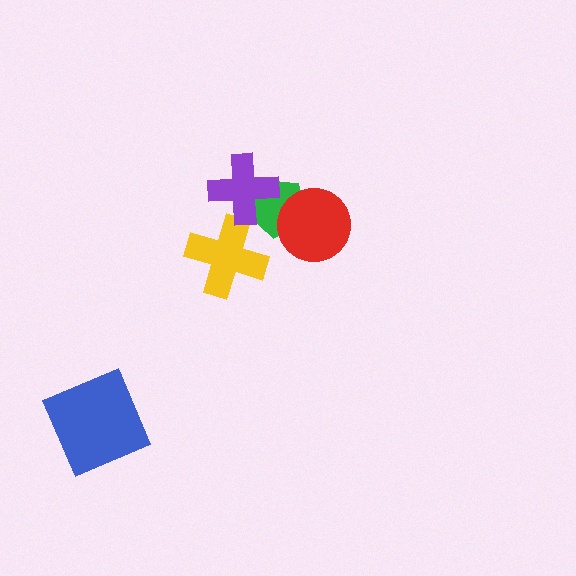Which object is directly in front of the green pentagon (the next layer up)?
The red circle is directly in front of the green pentagon.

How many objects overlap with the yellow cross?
0 objects overlap with the yellow cross.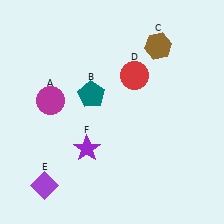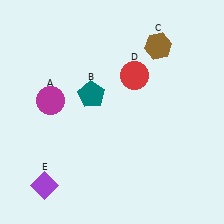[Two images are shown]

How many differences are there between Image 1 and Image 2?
There is 1 difference between the two images.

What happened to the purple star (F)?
The purple star (F) was removed in Image 2. It was in the bottom-left area of Image 1.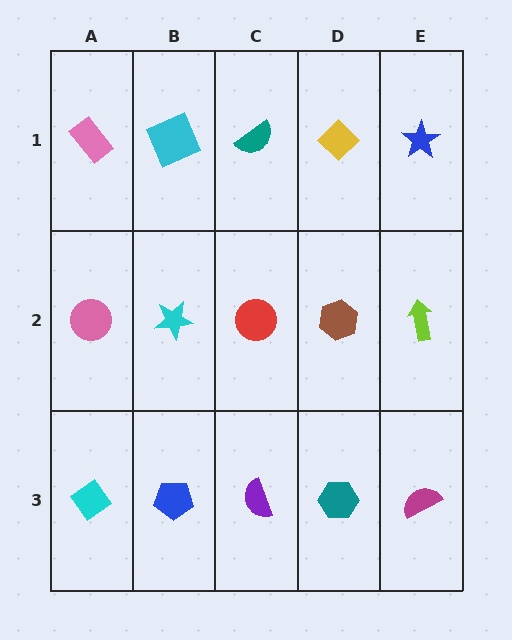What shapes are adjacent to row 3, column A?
A pink circle (row 2, column A), a blue pentagon (row 3, column B).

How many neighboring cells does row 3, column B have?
3.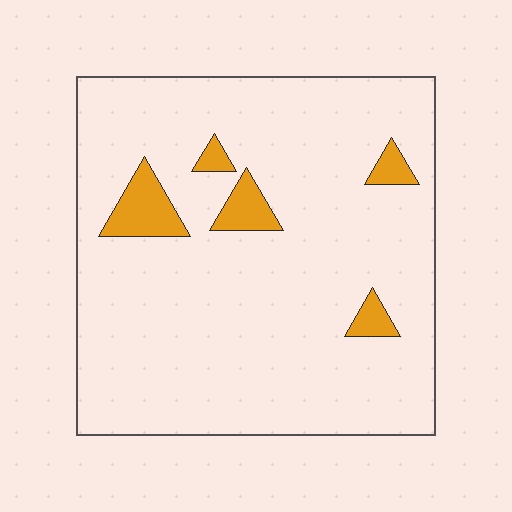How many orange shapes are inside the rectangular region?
5.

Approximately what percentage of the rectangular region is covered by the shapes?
Approximately 10%.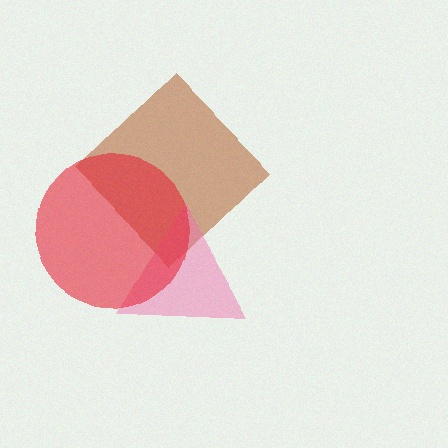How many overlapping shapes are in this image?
There are 3 overlapping shapes in the image.